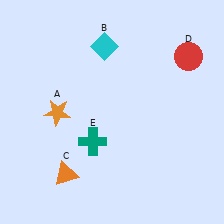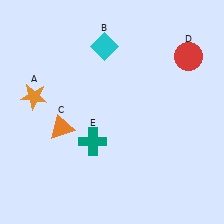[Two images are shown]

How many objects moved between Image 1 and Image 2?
2 objects moved between the two images.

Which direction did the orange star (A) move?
The orange star (A) moved left.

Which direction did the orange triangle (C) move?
The orange triangle (C) moved up.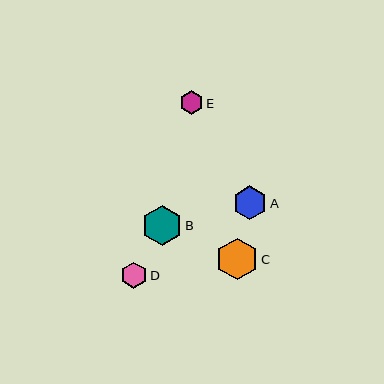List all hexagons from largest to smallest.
From largest to smallest: C, B, A, D, E.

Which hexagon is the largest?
Hexagon C is the largest with a size of approximately 42 pixels.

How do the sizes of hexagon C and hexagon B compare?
Hexagon C and hexagon B are approximately the same size.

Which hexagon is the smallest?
Hexagon E is the smallest with a size of approximately 24 pixels.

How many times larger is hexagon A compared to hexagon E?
Hexagon A is approximately 1.4 times the size of hexagon E.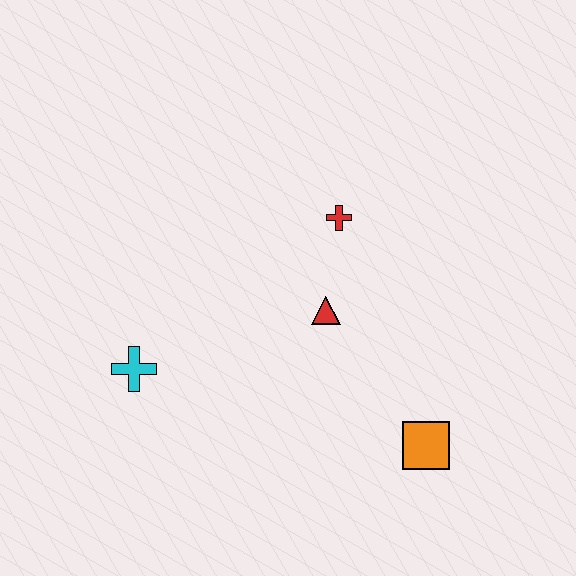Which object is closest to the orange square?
The red triangle is closest to the orange square.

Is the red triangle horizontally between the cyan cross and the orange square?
Yes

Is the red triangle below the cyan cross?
No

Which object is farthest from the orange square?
The cyan cross is farthest from the orange square.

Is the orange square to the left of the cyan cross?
No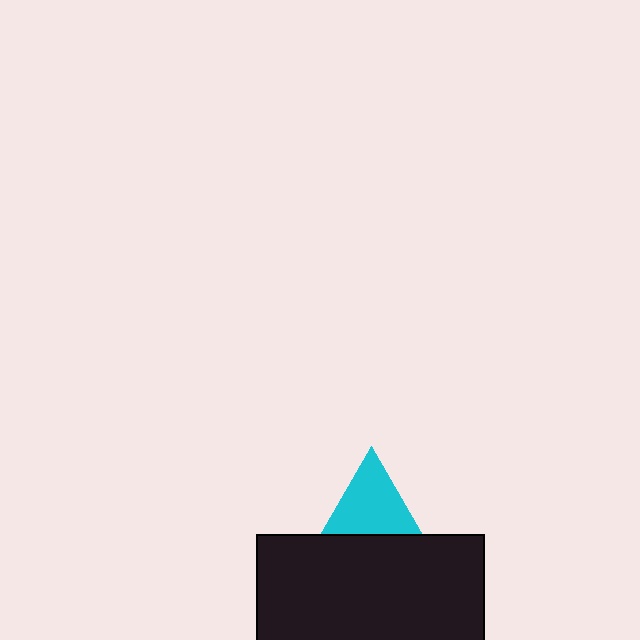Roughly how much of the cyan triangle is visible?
Most of it is visible (roughly 69%).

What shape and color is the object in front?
The object in front is a black rectangle.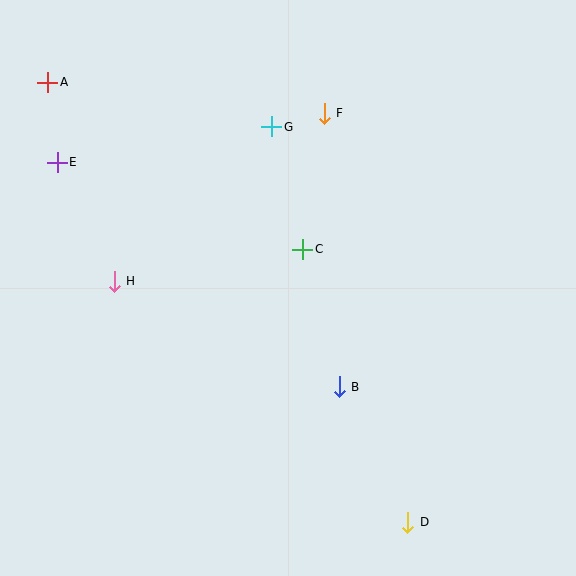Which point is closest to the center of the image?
Point C at (303, 249) is closest to the center.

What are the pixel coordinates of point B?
Point B is at (339, 387).